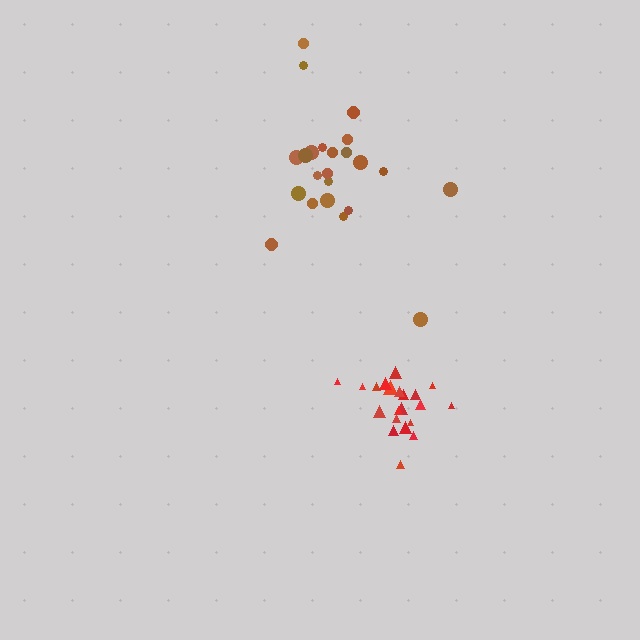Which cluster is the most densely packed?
Red.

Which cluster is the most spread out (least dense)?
Brown.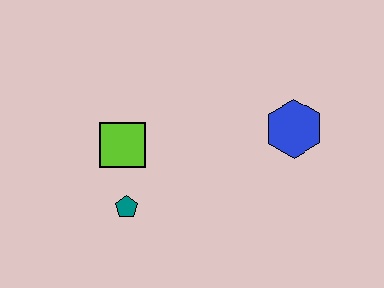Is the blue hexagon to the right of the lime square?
Yes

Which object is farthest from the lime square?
The blue hexagon is farthest from the lime square.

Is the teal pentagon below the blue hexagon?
Yes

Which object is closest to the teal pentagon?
The lime square is closest to the teal pentagon.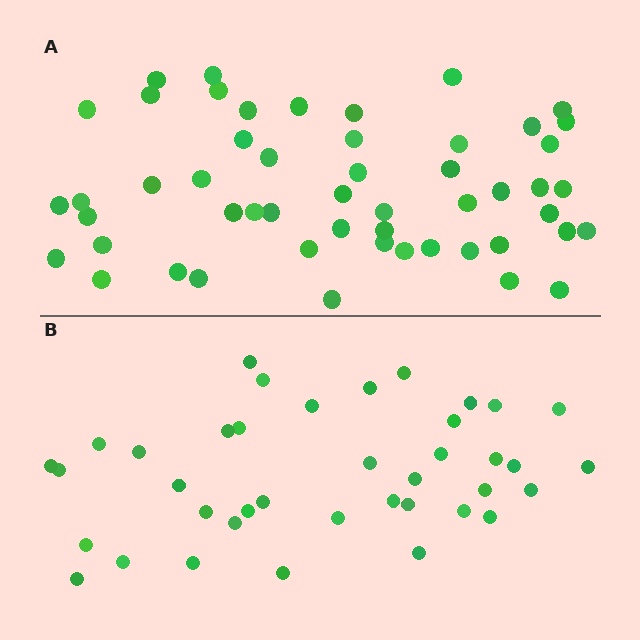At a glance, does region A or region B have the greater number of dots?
Region A (the top region) has more dots.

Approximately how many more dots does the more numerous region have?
Region A has approximately 15 more dots than region B.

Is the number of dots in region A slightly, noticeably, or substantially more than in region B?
Region A has noticeably more, but not dramatically so. The ratio is roughly 1.3 to 1.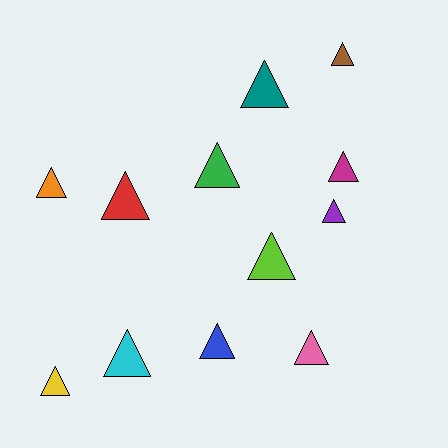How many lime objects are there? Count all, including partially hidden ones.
There is 1 lime object.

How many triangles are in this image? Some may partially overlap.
There are 12 triangles.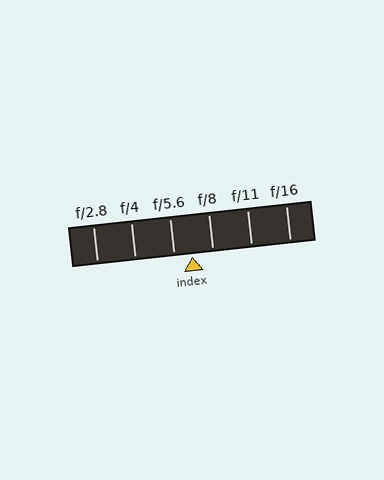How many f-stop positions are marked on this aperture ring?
There are 6 f-stop positions marked.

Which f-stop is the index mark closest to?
The index mark is closest to f/5.6.